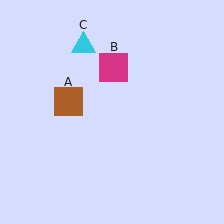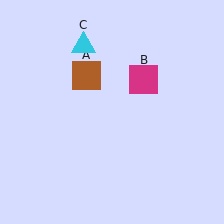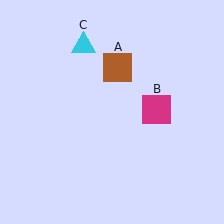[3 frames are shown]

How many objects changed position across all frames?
2 objects changed position: brown square (object A), magenta square (object B).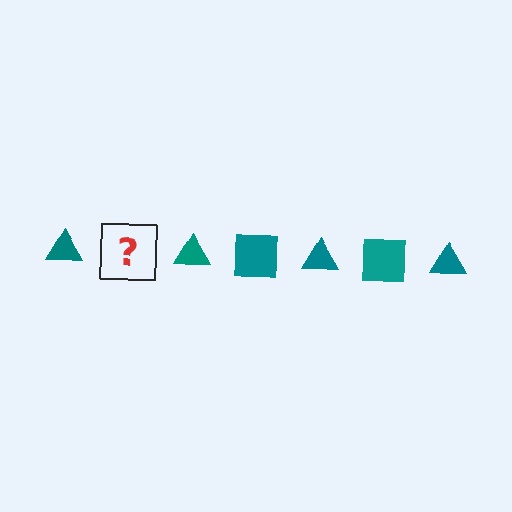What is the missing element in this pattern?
The missing element is a teal square.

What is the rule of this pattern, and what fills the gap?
The rule is that the pattern cycles through triangle, square shapes in teal. The gap should be filled with a teal square.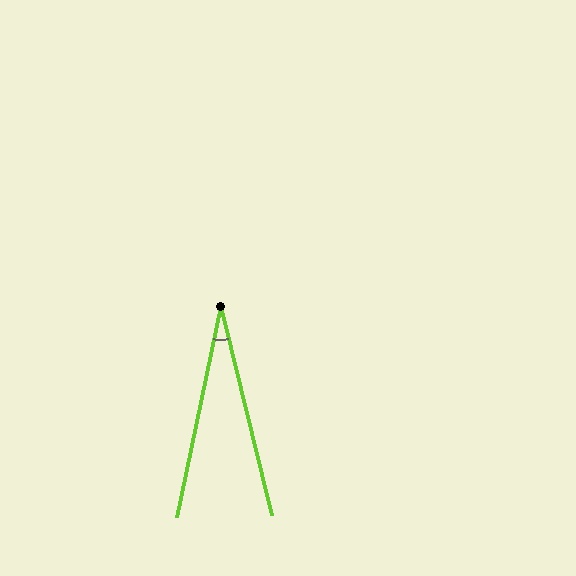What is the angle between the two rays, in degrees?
Approximately 25 degrees.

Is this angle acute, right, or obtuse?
It is acute.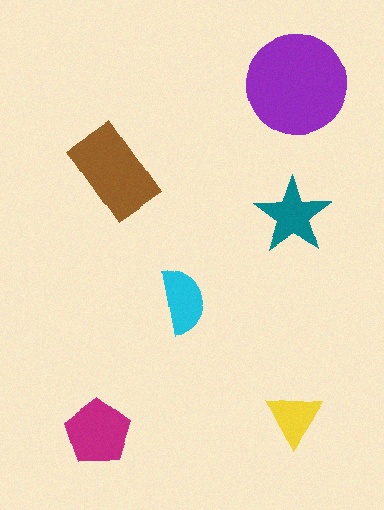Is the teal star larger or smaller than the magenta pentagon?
Smaller.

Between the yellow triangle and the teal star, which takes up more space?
The teal star.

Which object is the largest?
The purple circle.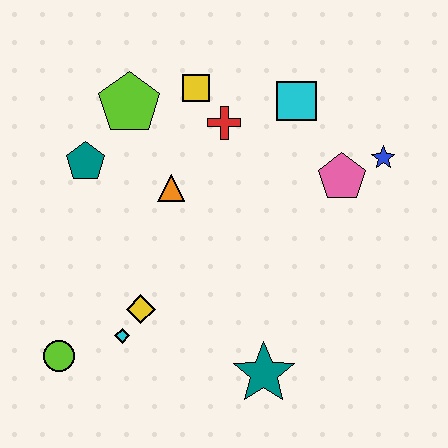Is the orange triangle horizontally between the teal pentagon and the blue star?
Yes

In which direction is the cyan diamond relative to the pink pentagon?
The cyan diamond is to the left of the pink pentagon.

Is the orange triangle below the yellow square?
Yes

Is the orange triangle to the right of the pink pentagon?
No